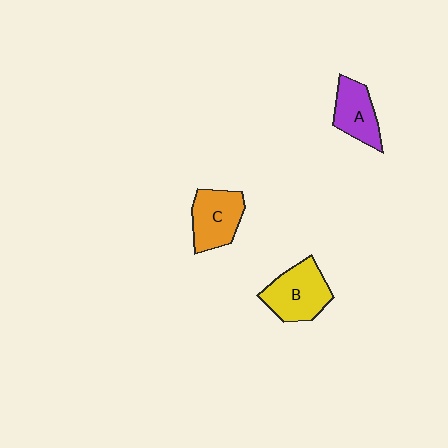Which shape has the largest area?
Shape B (yellow).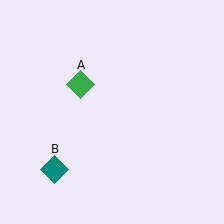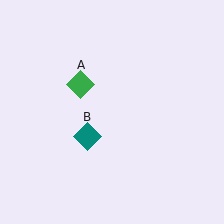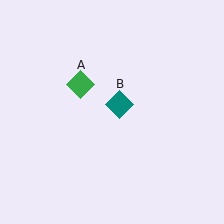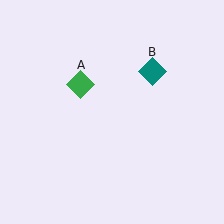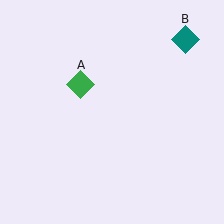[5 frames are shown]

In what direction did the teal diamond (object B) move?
The teal diamond (object B) moved up and to the right.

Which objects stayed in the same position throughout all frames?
Green diamond (object A) remained stationary.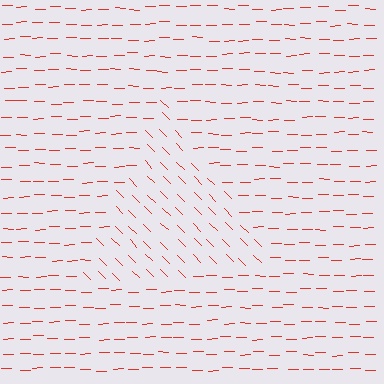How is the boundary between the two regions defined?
The boundary is defined purely by a change in line orientation (approximately 45 degrees difference). All lines are the same color and thickness.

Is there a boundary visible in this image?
Yes, there is a texture boundary formed by a change in line orientation.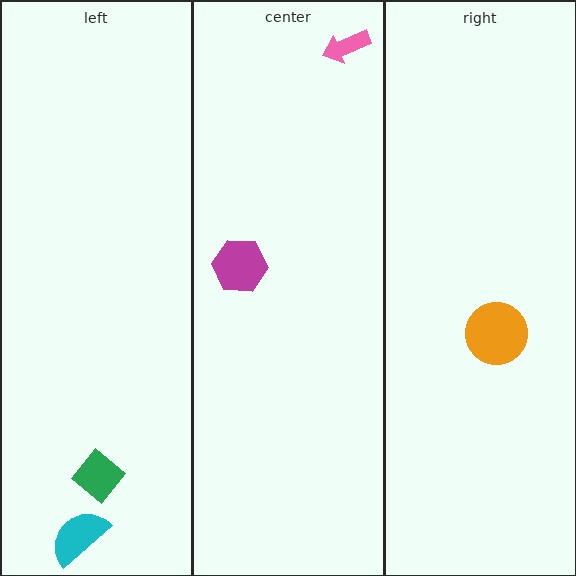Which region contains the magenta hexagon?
The center region.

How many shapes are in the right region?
1.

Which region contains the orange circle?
The right region.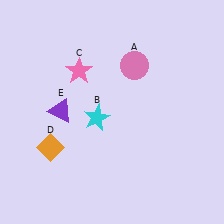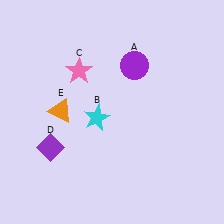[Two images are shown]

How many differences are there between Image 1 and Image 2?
There are 3 differences between the two images.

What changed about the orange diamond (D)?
In Image 1, D is orange. In Image 2, it changed to purple.